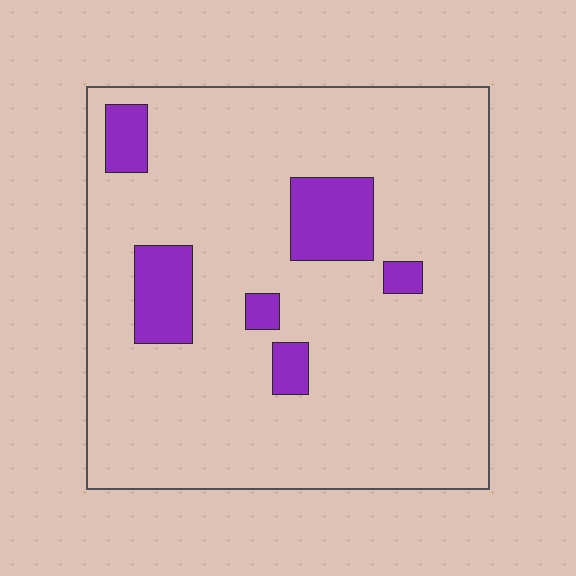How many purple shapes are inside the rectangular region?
6.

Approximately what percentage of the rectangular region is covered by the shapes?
Approximately 15%.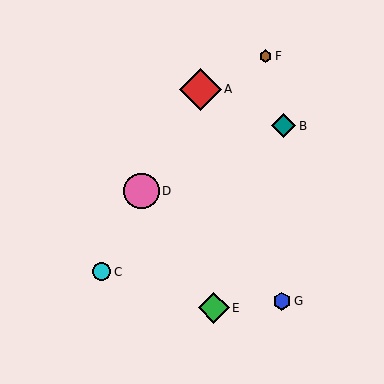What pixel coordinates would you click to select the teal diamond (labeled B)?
Click at (283, 126) to select the teal diamond B.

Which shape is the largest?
The red diamond (labeled A) is the largest.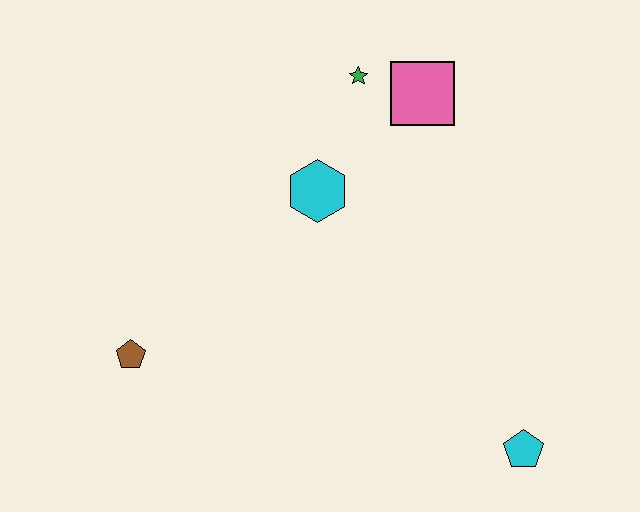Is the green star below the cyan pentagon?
No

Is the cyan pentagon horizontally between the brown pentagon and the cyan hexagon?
No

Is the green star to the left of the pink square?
Yes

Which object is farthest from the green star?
The cyan pentagon is farthest from the green star.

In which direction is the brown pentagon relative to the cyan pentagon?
The brown pentagon is to the left of the cyan pentagon.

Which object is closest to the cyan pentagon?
The cyan hexagon is closest to the cyan pentagon.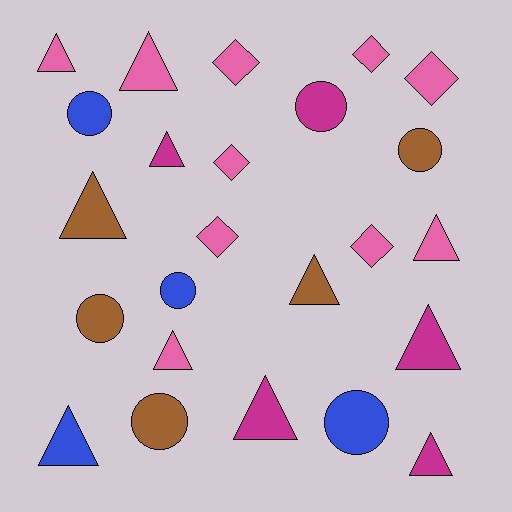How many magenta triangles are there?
There are 4 magenta triangles.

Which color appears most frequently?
Pink, with 10 objects.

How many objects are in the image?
There are 24 objects.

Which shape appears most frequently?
Triangle, with 11 objects.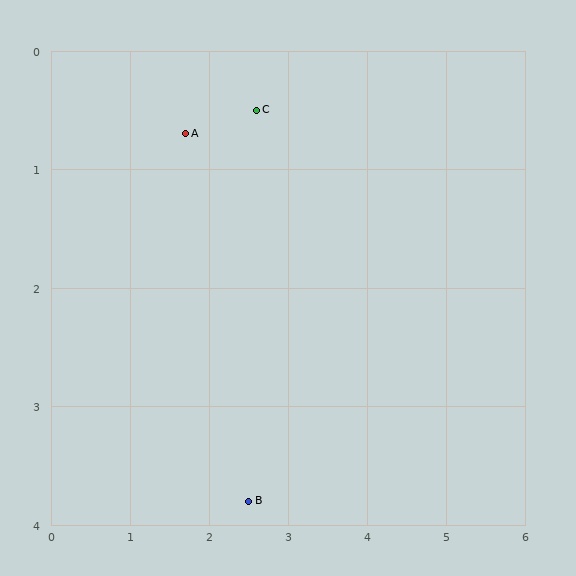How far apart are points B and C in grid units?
Points B and C are about 3.3 grid units apart.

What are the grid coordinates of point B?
Point B is at approximately (2.5, 3.8).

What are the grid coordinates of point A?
Point A is at approximately (1.7, 0.7).